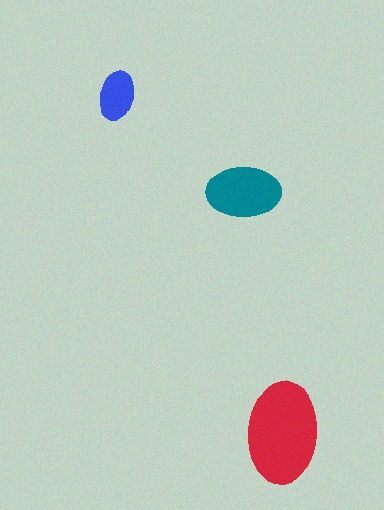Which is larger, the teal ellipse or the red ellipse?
The red one.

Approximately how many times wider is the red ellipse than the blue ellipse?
About 2 times wider.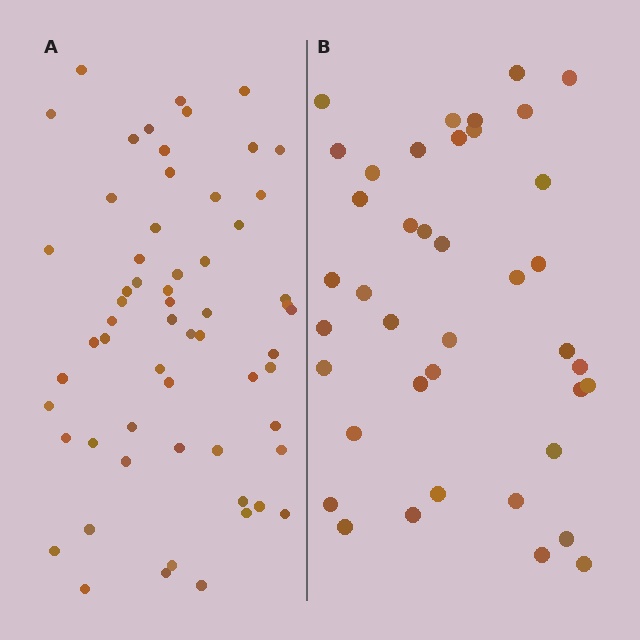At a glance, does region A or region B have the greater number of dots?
Region A (the left region) has more dots.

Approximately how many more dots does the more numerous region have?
Region A has approximately 20 more dots than region B.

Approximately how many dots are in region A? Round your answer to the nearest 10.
About 60 dots.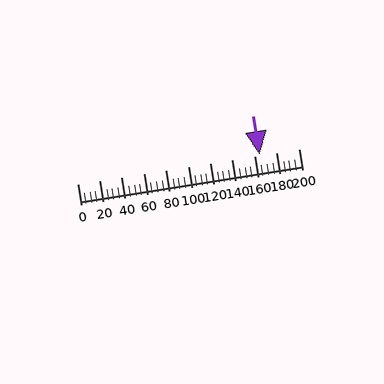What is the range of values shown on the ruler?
The ruler shows values from 0 to 200.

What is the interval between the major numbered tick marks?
The major tick marks are spaced 20 units apart.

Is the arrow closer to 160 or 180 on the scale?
The arrow is closer to 160.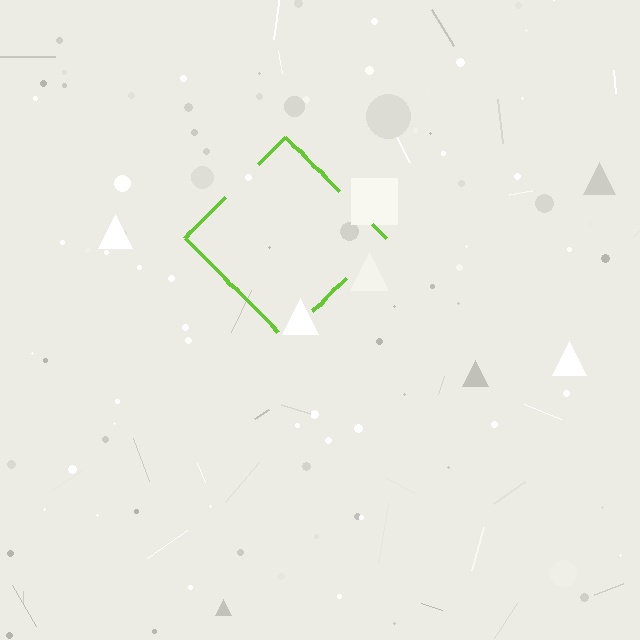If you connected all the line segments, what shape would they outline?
They would outline a diamond.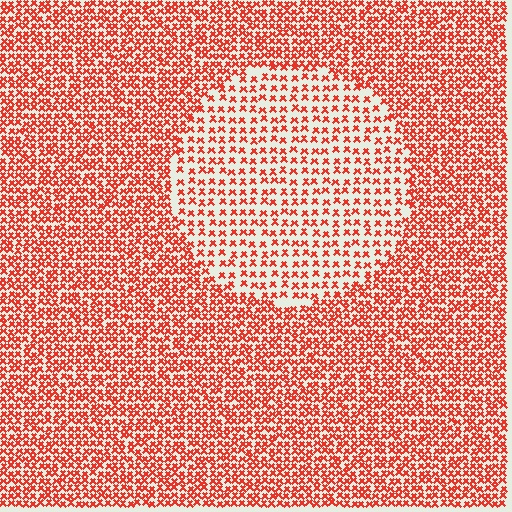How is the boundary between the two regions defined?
The boundary is defined by a change in element density (approximately 1.9x ratio). All elements are the same color, size, and shape.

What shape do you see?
I see a circle.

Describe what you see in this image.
The image contains small red elements arranged at two different densities. A circle-shaped region is visible where the elements are less densely packed than the surrounding area.